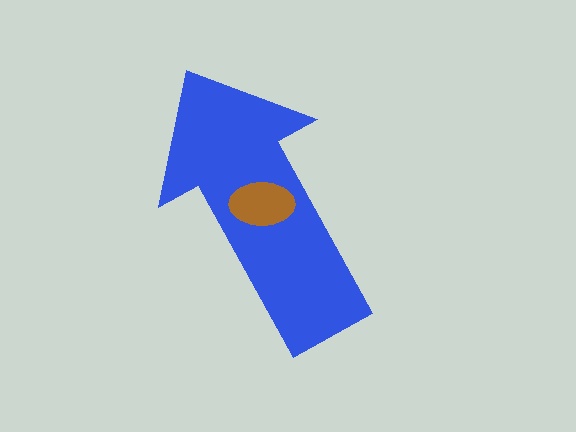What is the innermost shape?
The brown ellipse.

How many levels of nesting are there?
2.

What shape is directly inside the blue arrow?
The brown ellipse.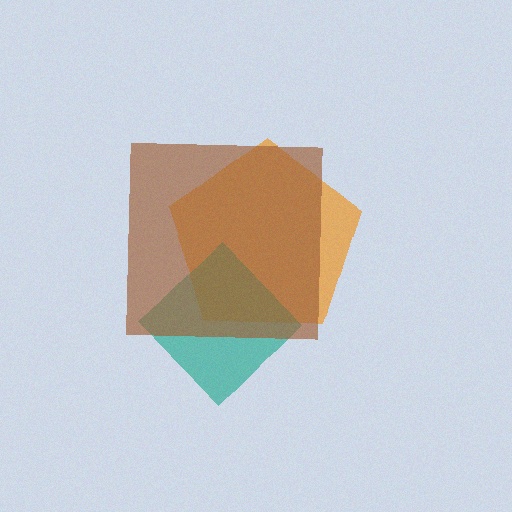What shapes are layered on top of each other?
The layered shapes are: an orange pentagon, a teal diamond, a brown square.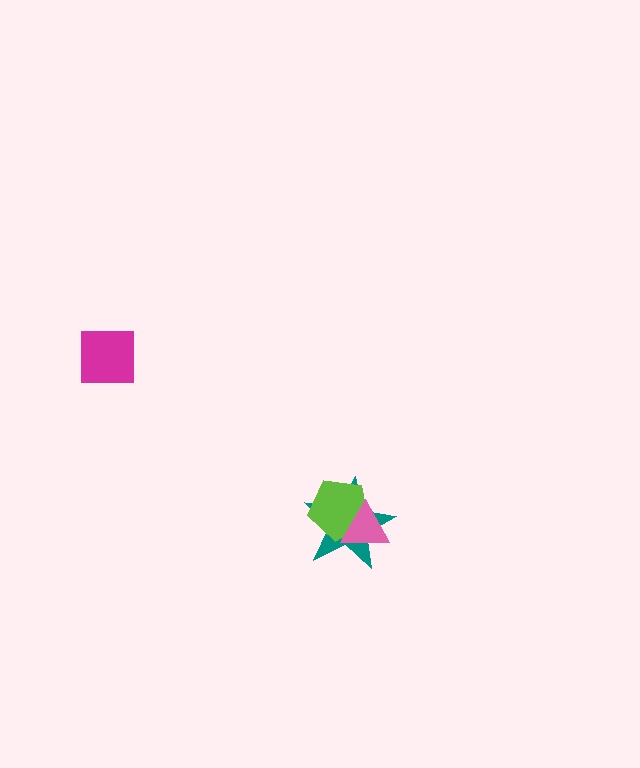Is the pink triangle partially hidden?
No, no other shape covers it.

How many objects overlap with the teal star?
2 objects overlap with the teal star.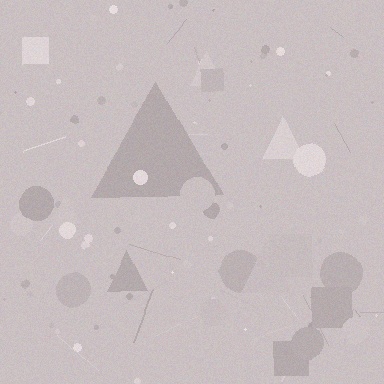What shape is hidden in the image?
A triangle is hidden in the image.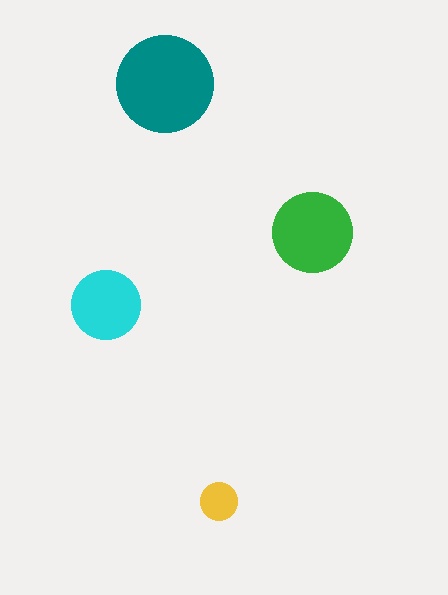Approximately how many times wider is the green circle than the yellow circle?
About 2 times wider.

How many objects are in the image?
There are 4 objects in the image.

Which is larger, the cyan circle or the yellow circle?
The cyan one.